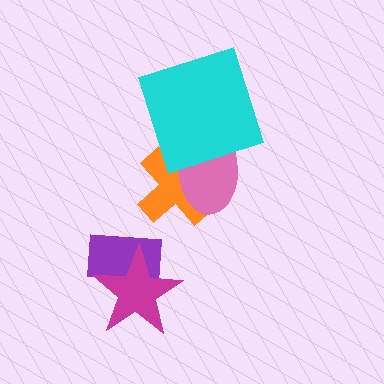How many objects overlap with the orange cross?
2 objects overlap with the orange cross.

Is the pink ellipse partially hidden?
Yes, it is partially covered by another shape.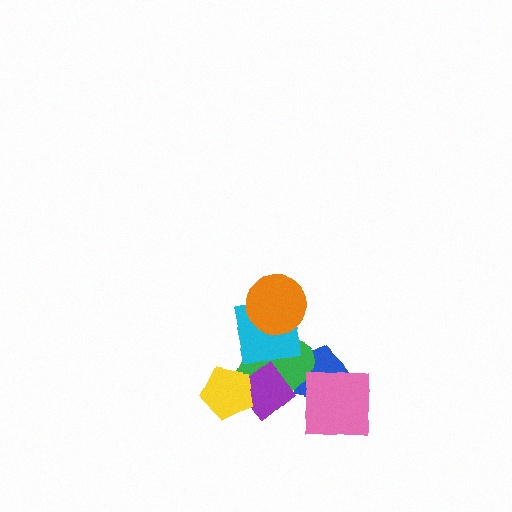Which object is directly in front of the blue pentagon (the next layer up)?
The green ellipse is directly in front of the blue pentagon.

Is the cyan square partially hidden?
Yes, it is partially covered by another shape.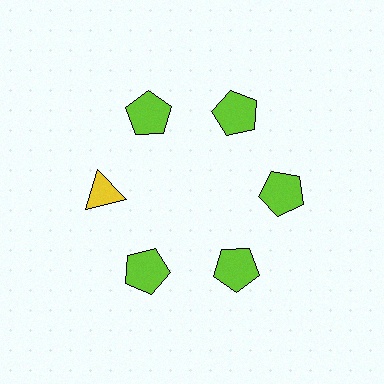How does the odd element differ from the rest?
It differs in both color (yellow instead of lime) and shape (triangle instead of pentagon).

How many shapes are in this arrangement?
There are 6 shapes arranged in a ring pattern.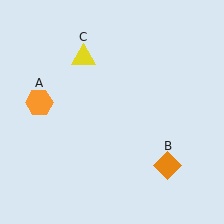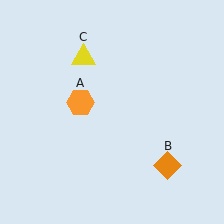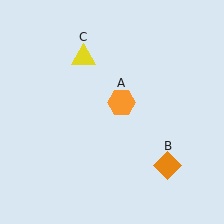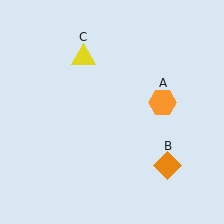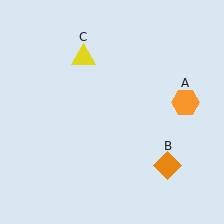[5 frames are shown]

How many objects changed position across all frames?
1 object changed position: orange hexagon (object A).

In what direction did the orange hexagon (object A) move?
The orange hexagon (object A) moved right.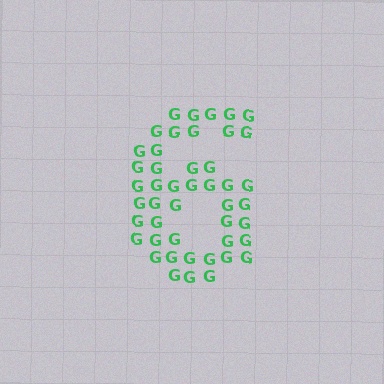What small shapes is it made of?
It is made of small letter G's.